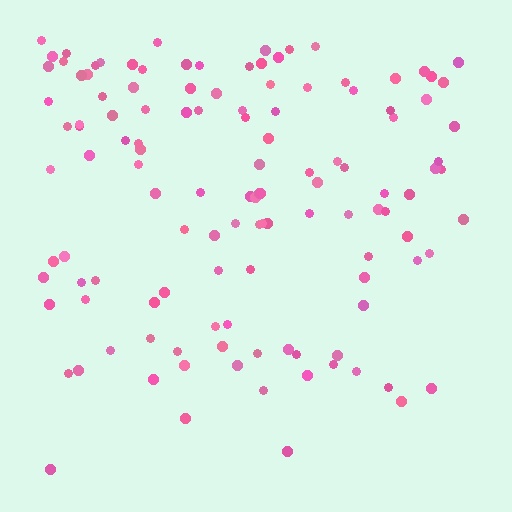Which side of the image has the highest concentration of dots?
The top.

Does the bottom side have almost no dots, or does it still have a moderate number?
Still a moderate number, just noticeably fewer than the top.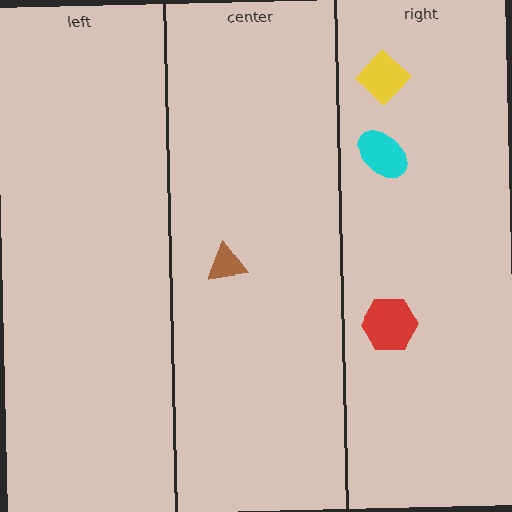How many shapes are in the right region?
3.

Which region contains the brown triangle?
The center region.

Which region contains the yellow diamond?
The right region.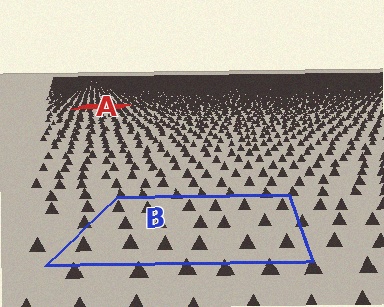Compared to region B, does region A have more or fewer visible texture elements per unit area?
Region A has more texture elements per unit area — they are packed more densely because it is farther away.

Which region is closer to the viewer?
Region B is closer. The texture elements there are larger and more spread out.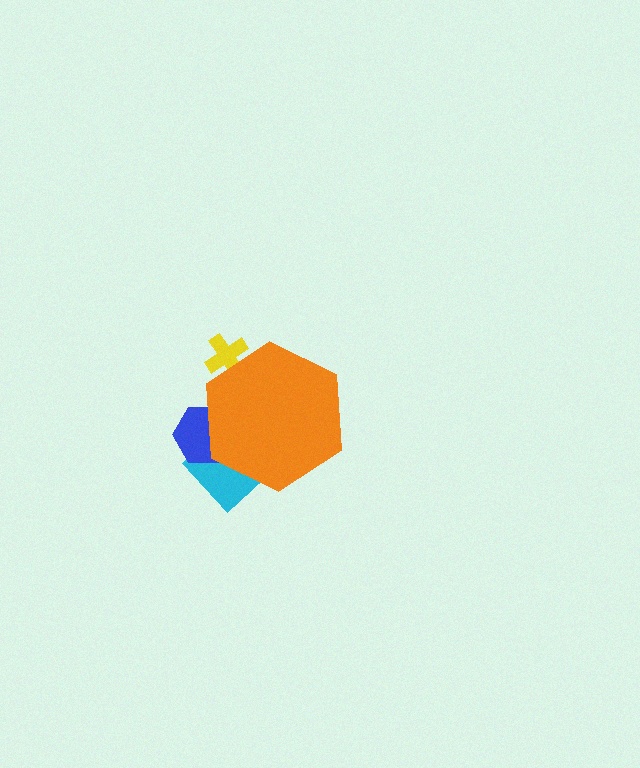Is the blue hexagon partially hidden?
Yes, the blue hexagon is partially hidden behind the orange hexagon.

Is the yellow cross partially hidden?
Yes, the yellow cross is partially hidden behind the orange hexagon.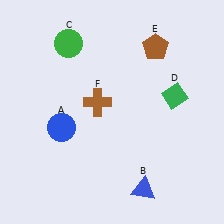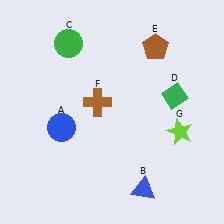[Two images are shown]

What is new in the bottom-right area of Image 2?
A lime star (G) was added in the bottom-right area of Image 2.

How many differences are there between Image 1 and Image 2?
There is 1 difference between the two images.